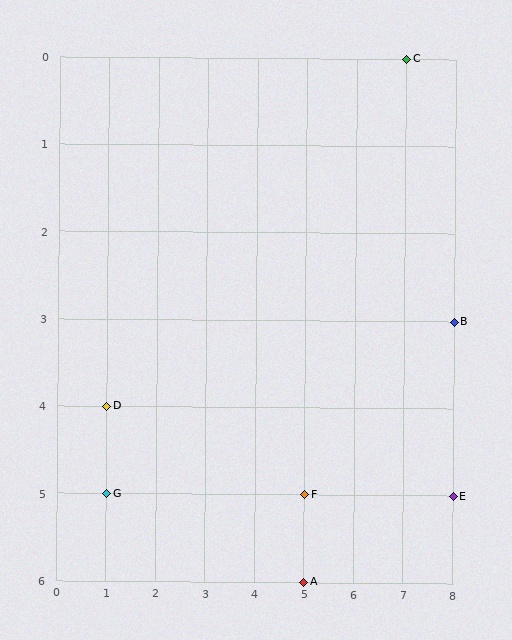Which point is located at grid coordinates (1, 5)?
Point G is at (1, 5).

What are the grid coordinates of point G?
Point G is at grid coordinates (1, 5).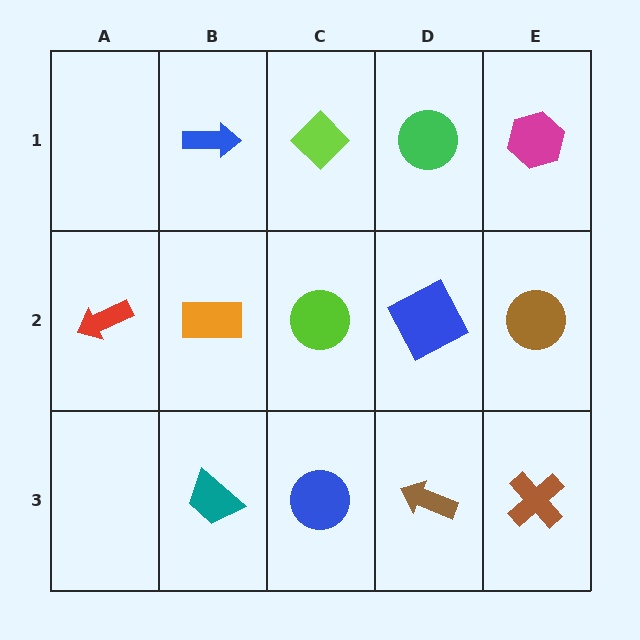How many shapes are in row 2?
5 shapes.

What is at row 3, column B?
A teal trapezoid.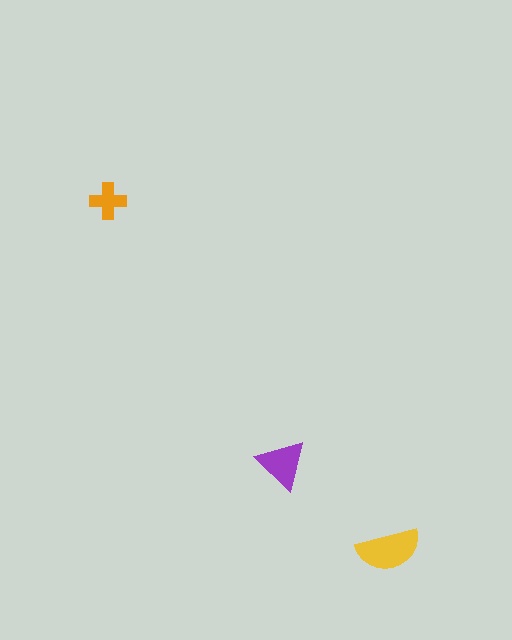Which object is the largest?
The yellow semicircle.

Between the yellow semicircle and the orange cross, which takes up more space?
The yellow semicircle.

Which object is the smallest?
The orange cross.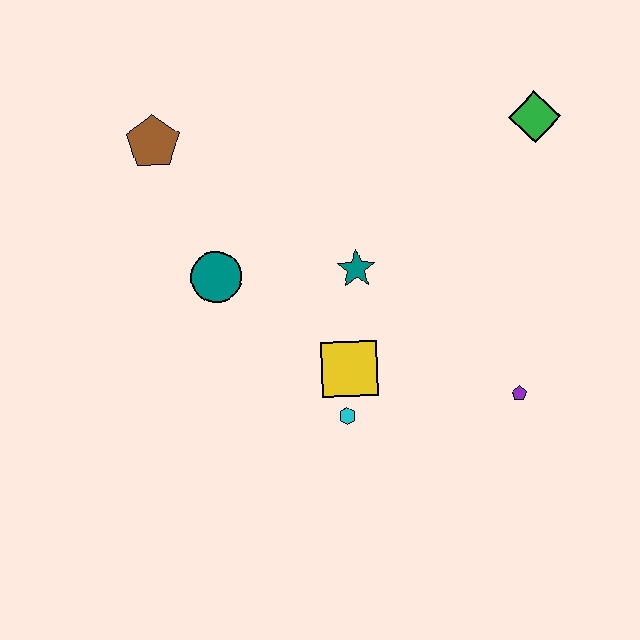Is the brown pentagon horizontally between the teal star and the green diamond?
No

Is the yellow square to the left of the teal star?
Yes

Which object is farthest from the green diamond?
The brown pentagon is farthest from the green diamond.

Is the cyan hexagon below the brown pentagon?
Yes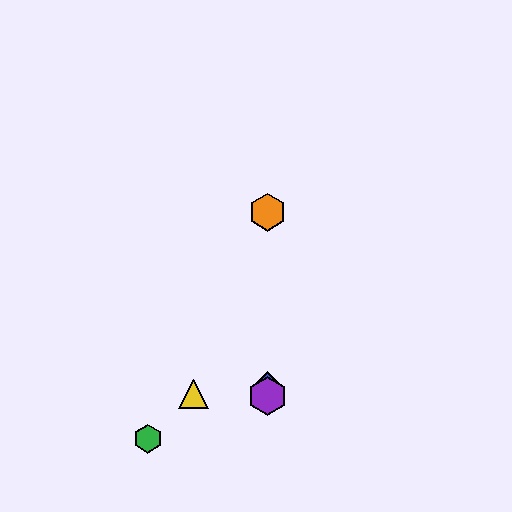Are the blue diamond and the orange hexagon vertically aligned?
Yes, both are at x≈267.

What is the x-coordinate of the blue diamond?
The blue diamond is at x≈267.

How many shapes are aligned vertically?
4 shapes (the red diamond, the blue diamond, the purple hexagon, the orange hexagon) are aligned vertically.